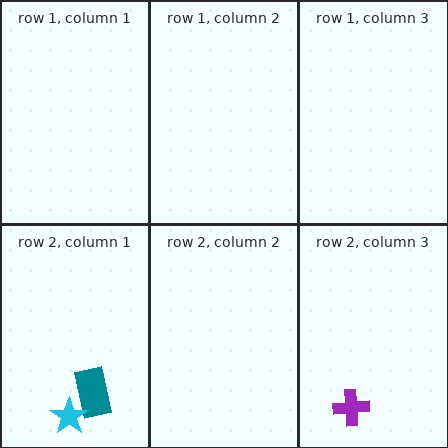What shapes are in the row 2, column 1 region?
The teal rectangle, the cyan star.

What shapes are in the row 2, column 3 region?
The purple cross.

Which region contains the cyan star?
The row 2, column 1 region.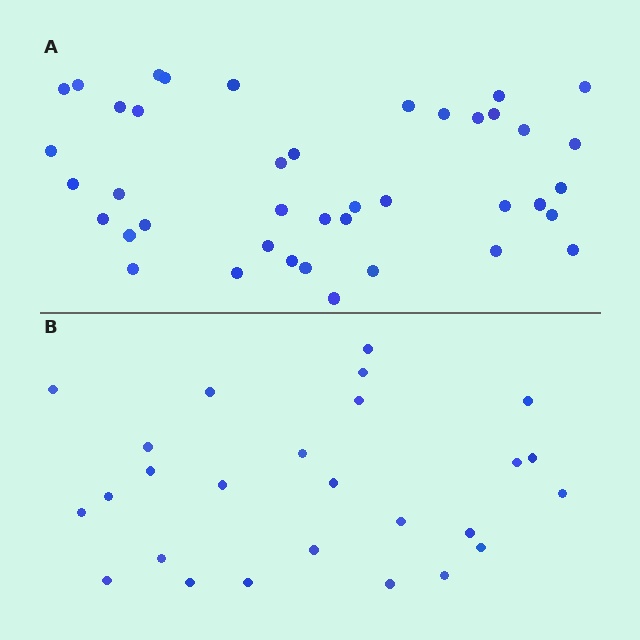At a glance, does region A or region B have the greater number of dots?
Region A (the top region) has more dots.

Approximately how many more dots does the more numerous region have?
Region A has approximately 15 more dots than region B.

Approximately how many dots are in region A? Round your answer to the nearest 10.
About 40 dots. (The exact count is 41, which rounds to 40.)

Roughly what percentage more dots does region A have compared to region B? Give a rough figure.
About 60% more.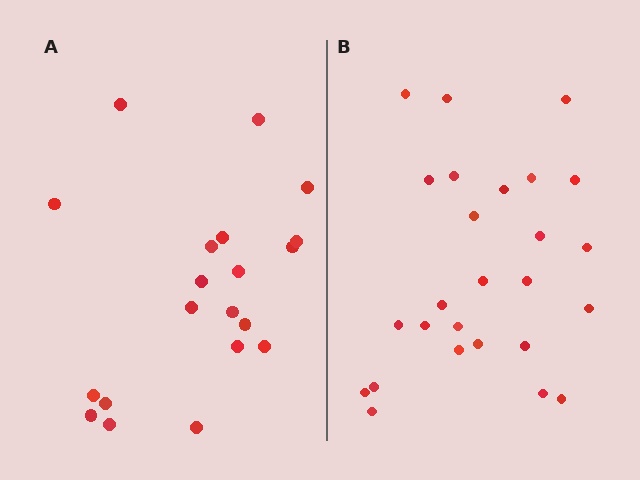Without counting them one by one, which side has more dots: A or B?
Region B (the right region) has more dots.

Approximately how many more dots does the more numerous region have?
Region B has about 6 more dots than region A.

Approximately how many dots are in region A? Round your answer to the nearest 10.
About 20 dots.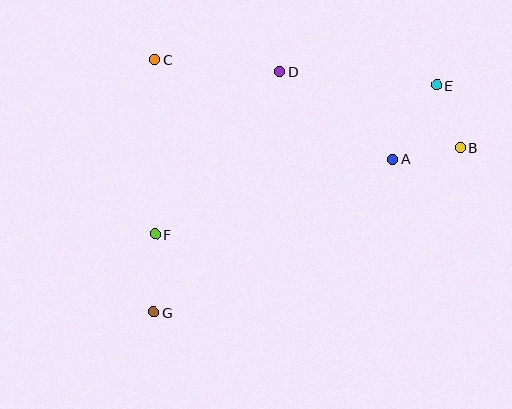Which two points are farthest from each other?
Points E and G are farthest from each other.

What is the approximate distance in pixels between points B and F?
The distance between B and F is approximately 317 pixels.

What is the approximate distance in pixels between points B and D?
The distance between B and D is approximately 196 pixels.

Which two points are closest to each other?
Points B and E are closest to each other.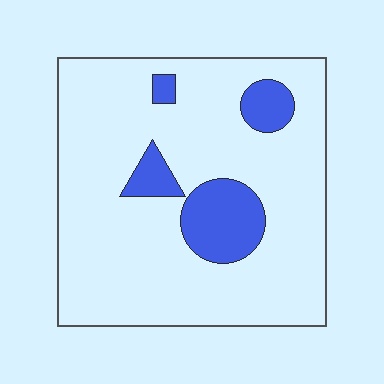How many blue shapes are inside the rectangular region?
4.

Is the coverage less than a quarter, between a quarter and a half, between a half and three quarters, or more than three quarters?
Less than a quarter.